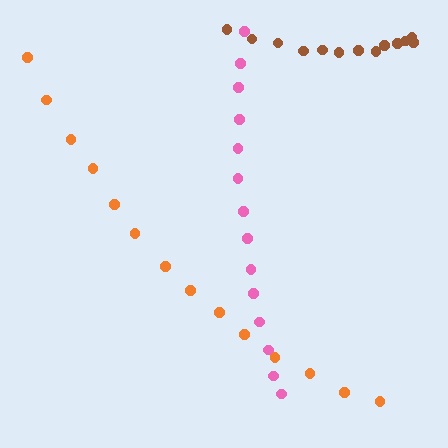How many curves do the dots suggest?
There are 3 distinct paths.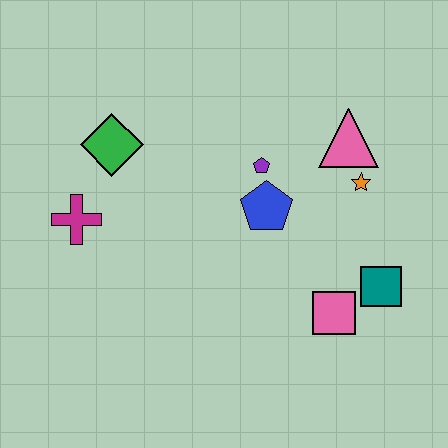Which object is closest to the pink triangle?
The orange star is closest to the pink triangle.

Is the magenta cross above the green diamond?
No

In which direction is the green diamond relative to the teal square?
The green diamond is to the left of the teal square.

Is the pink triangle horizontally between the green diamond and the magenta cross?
No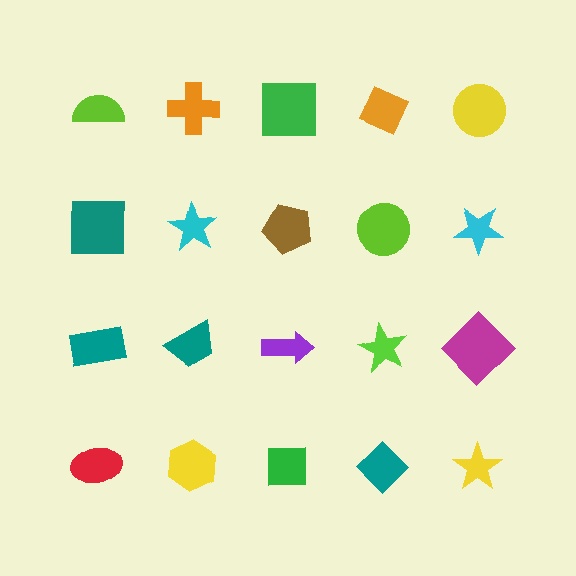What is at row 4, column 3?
A green square.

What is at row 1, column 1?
A lime semicircle.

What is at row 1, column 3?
A green square.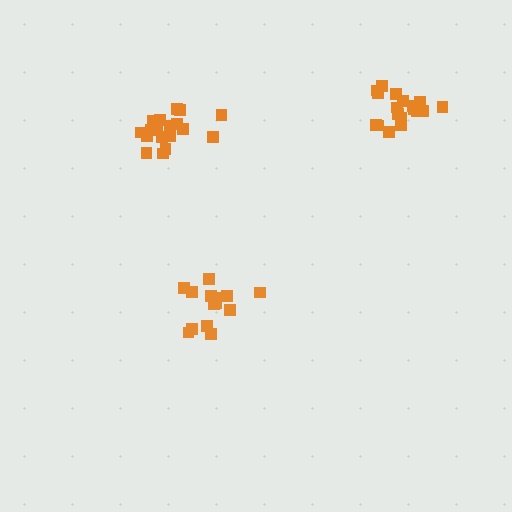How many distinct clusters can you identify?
There are 3 distinct clusters.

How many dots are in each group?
Group 1: 18 dots, Group 2: 18 dots, Group 3: 14 dots (50 total).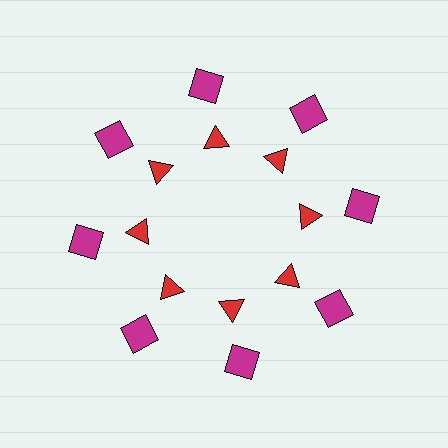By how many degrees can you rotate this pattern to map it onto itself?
The pattern maps onto itself every 45 degrees of rotation.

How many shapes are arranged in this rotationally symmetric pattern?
There are 16 shapes, arranged in 8 groups of 2.